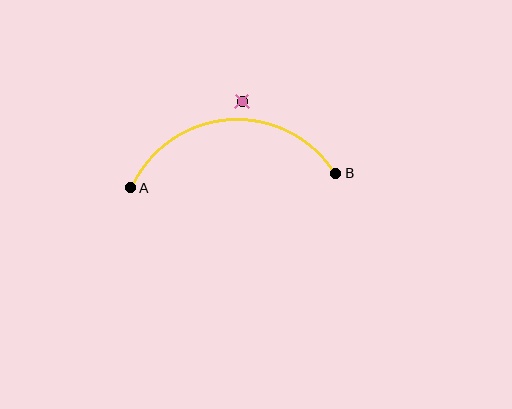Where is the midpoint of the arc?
The arc midpoint is the point on the curve farthest from the straight line joining A and B. It sits above that line.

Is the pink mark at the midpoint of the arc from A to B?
No — the pink mark does not lie on the arc at all. It sits slightly outside the curve.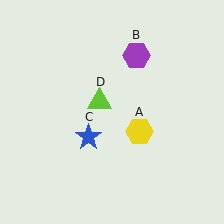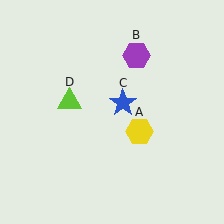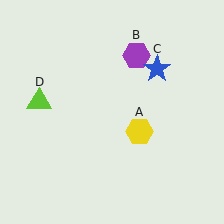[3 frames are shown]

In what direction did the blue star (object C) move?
The blue star (object C) moved up and to the right.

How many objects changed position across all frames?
2 objects changed position: blue star (object C), lime triangle (object D).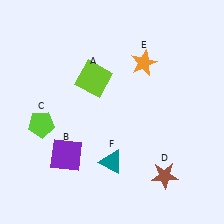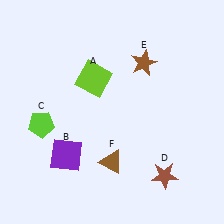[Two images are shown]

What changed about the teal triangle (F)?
In Image 1, F is teal. In Image 2, it changed to brown.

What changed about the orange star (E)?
In Image 1, E is orange. In Image 2, it changed to brown.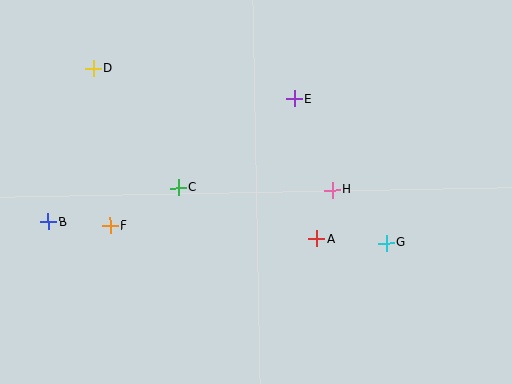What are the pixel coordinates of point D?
Point D is at (93, 68).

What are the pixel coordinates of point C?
Point C is at (178, 188).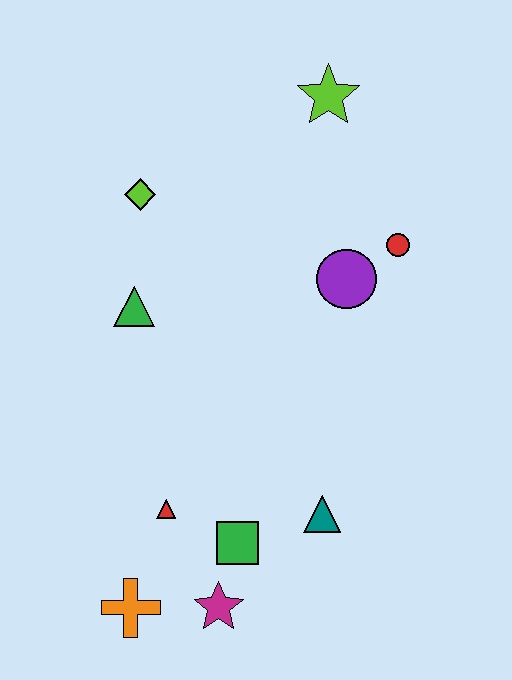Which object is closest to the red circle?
The purple circle is closest to the red circle.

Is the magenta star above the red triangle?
No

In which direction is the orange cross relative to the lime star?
The orange cross is below the lime star.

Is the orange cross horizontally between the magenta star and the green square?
No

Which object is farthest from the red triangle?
The lime star is farthest from the red triangle.